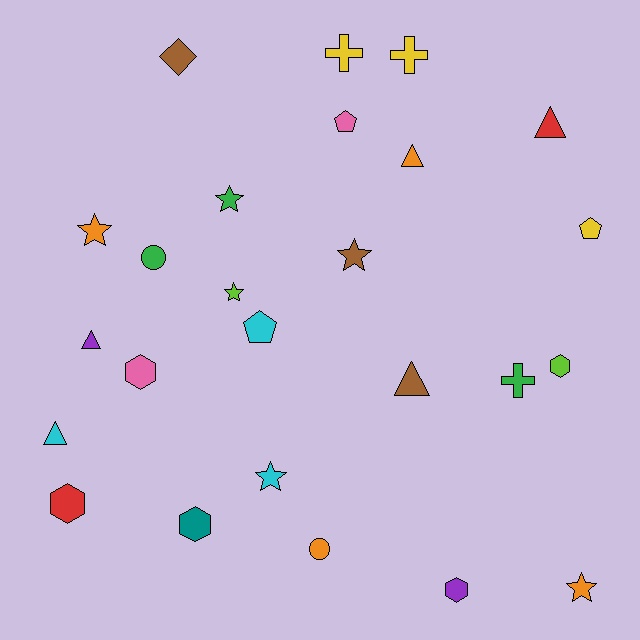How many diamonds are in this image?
There is 1 diamond.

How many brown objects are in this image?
There are 3 brown objects.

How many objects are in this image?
There are 25 objects.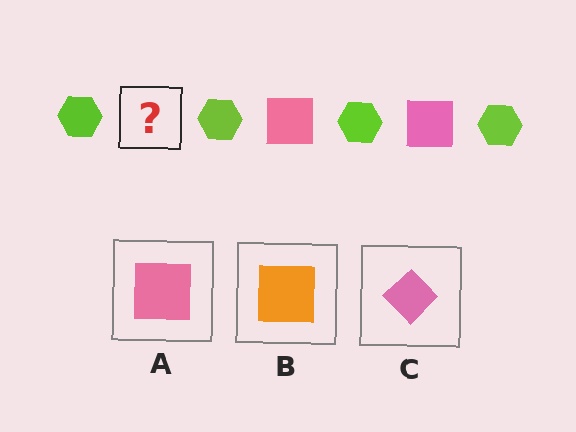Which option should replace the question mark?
Option A.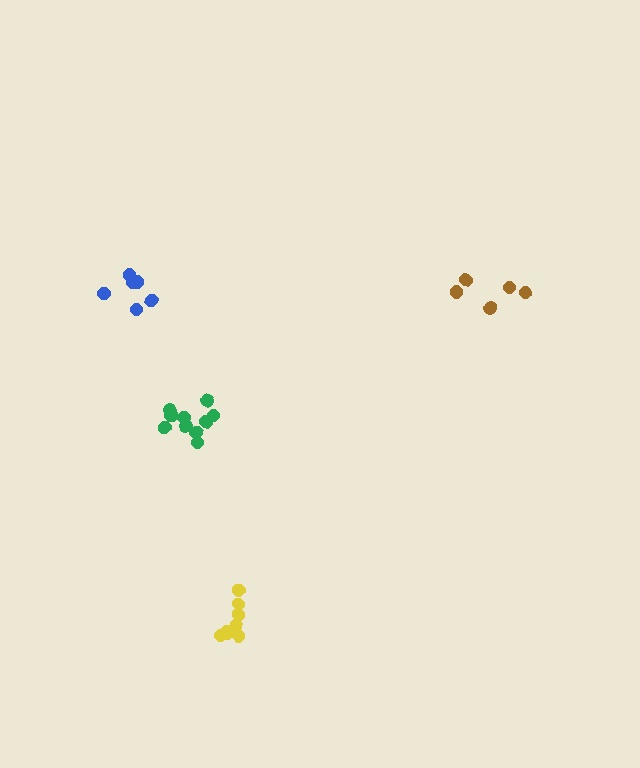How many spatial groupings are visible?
There are 4 spatial groupings.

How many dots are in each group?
Group 1: 5 dots, Group 2: 11 dots, Group 3: 8 dots, Group 4: 6 dots (30 total).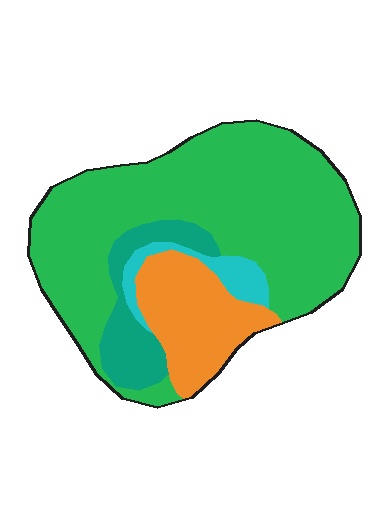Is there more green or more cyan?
Green.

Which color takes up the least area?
Cyan, at roughly 5%.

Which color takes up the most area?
Green, at roughly 65%.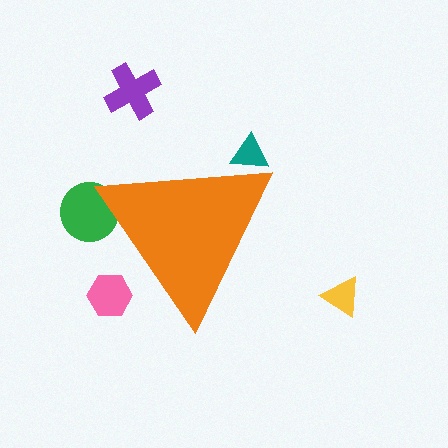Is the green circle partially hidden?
Yes, the green circle is partially hidden behind the orange triangle.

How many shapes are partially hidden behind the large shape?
3 shapes are partially hidden.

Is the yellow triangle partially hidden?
No, the yellow triangle is fully visible.